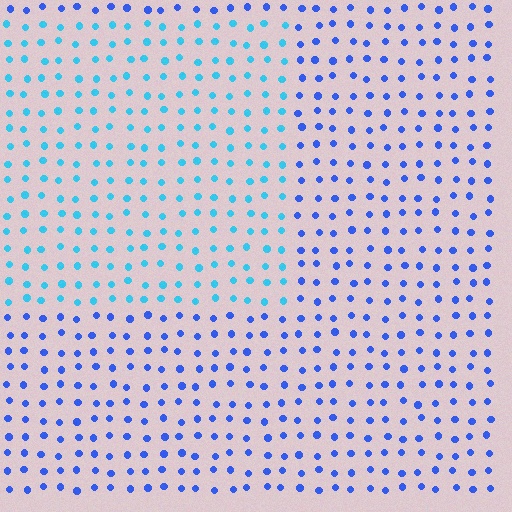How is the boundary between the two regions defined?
The boundary is defined purely by a slight shift in hue (about 36 degrees). Spacing, size, and orientation are identical on both sides.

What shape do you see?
I see a rectangle.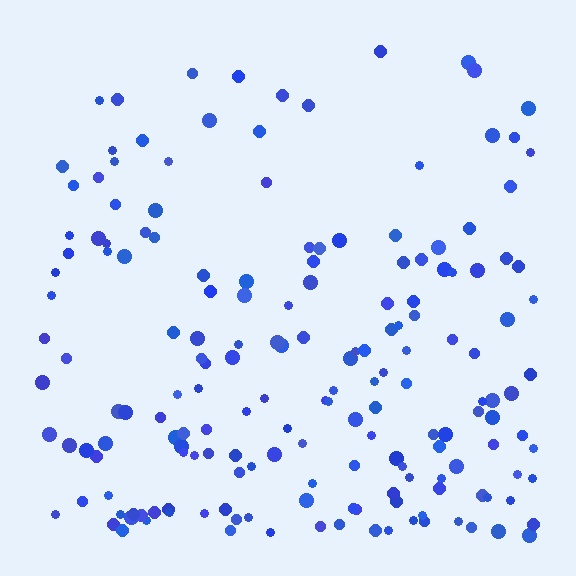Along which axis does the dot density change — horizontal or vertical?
Vertical.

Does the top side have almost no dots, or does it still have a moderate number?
Still a moderate number, just noticeably fewer than the bottom.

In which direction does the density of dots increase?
From top to bottom, with the bottom side densest.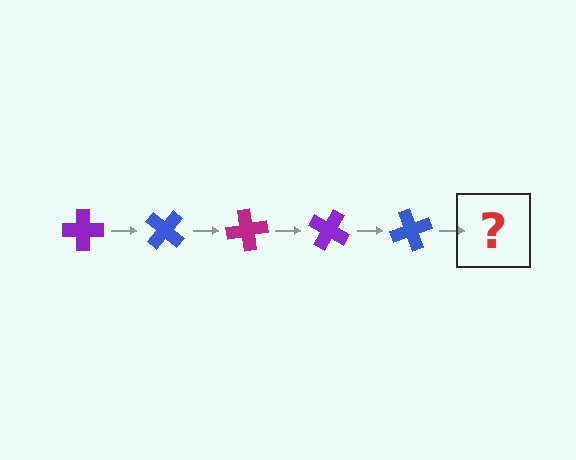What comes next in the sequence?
The next element should be a magenta cross, rotated 200 degrees from the start.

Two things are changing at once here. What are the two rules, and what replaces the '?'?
The two rules are that it rotates 40 degrees each step and the color cycles through purple, blue, and magenta. The '?' should be a magenta cross, rotated 200 degrees from the start.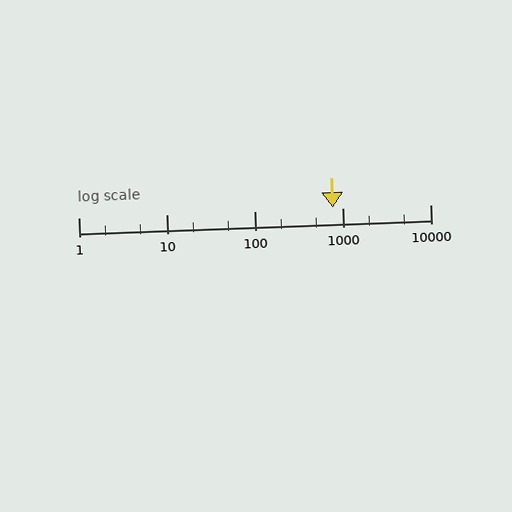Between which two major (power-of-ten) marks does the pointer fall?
The pointer is between 100 and 1000.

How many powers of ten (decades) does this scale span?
The scale spans 4 decades, from 1 to 10000.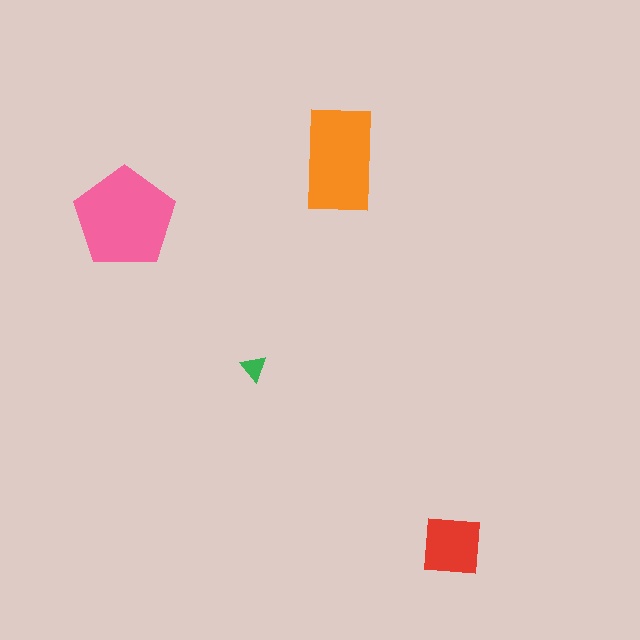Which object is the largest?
The pink pentagon.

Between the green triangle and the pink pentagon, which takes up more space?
The pink pentagon.